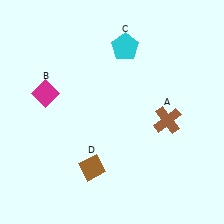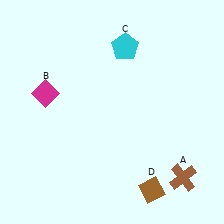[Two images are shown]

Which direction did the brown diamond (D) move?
The brown diamond (D) moved right.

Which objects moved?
The objects that moved are: the brown cross (A), the brown diamond (D).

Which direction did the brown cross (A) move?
The brown cross (A) moved down.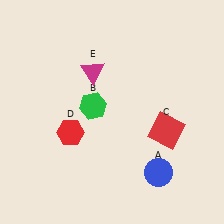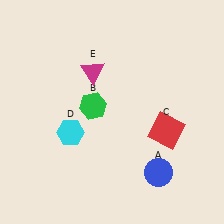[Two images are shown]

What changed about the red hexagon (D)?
In Image 1, D is red. In Image 2, it changed to cyan.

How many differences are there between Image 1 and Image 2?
There is 1 difference between the two images.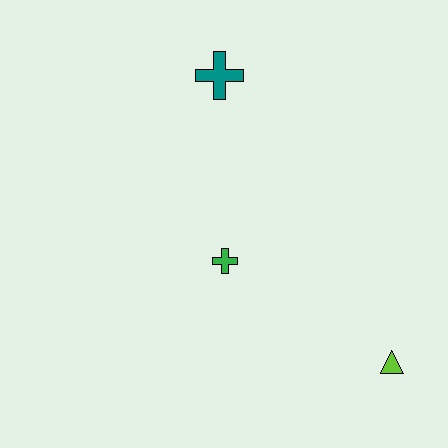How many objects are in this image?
There are 3 objects.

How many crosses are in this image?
There are 2 crosses.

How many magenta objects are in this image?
There are no magenta objects.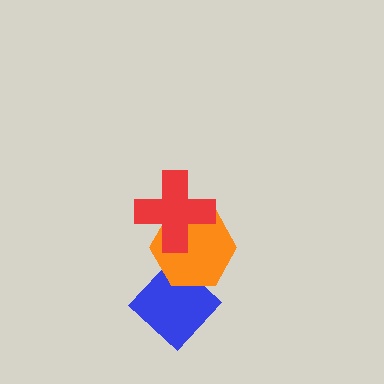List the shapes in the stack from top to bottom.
From top to bottom: the red cross, the orange hexagon, the blue diamond.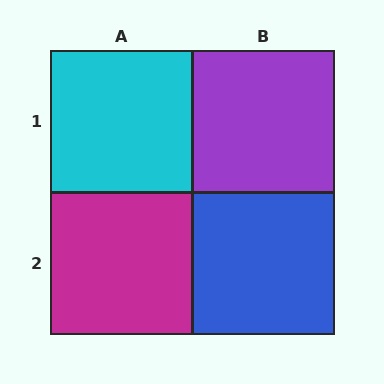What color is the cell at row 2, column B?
Blue.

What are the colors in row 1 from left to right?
Cyan, purple.